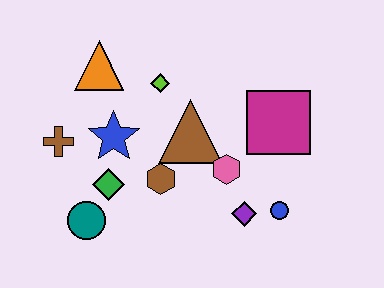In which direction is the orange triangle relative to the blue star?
The orange triangle is above the blue star.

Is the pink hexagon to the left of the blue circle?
Yes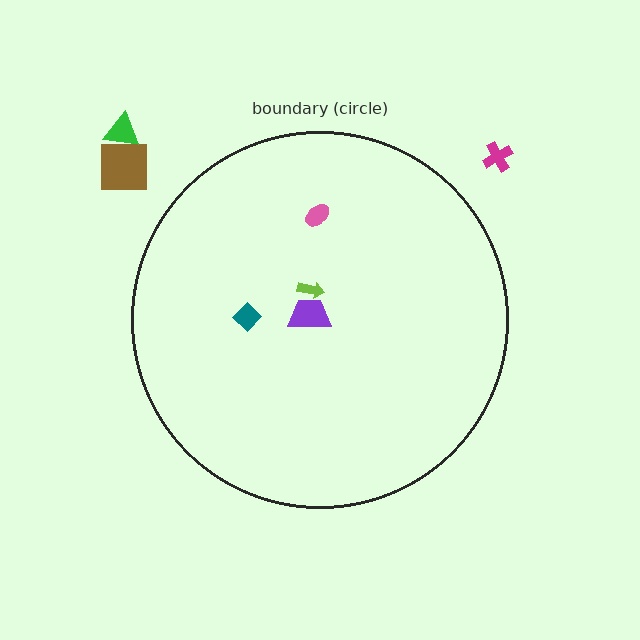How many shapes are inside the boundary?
4 inside, 3 outside.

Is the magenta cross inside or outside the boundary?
Outside.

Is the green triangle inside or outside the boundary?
Outside.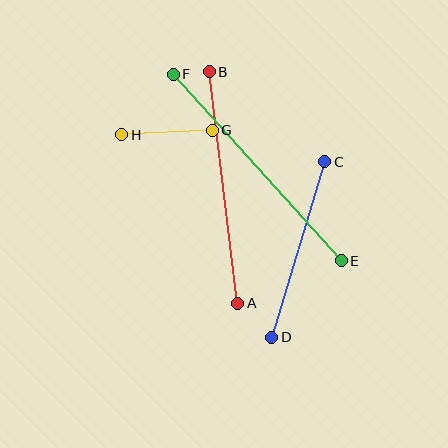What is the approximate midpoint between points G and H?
The midpoint is at approximately (167, 133) pixels.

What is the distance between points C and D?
The distance is approximately 184 pixels.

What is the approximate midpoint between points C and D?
The midpoint is at approximately (298, 249) pixels.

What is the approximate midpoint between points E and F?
The midpoint is at approximately (257, 168) pixels.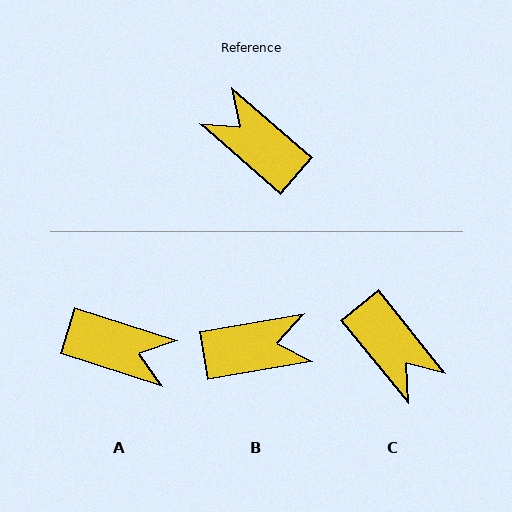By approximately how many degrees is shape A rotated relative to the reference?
Approximately 157 degrees clockwise.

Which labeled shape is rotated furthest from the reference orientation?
C, about 170 degrees away.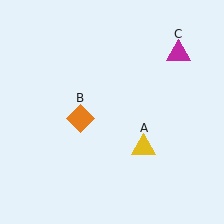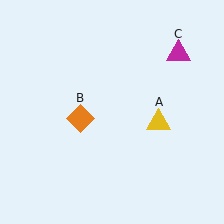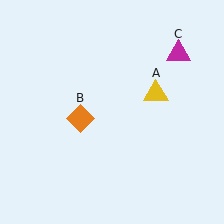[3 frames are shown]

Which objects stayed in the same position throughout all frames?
Orange diamond (object B) and magenta triangle (object C) remained stationary.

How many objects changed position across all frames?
1 object changed position: yellow triangle (object A).